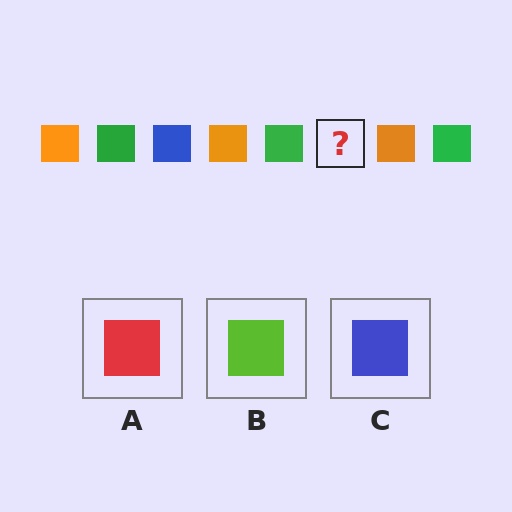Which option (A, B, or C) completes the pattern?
C.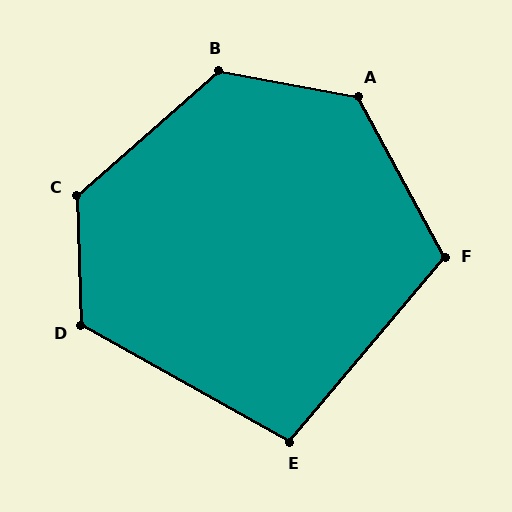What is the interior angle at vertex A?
Approximately 129 degrees (obtuse).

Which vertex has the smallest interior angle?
E, at approximately 101 degrees.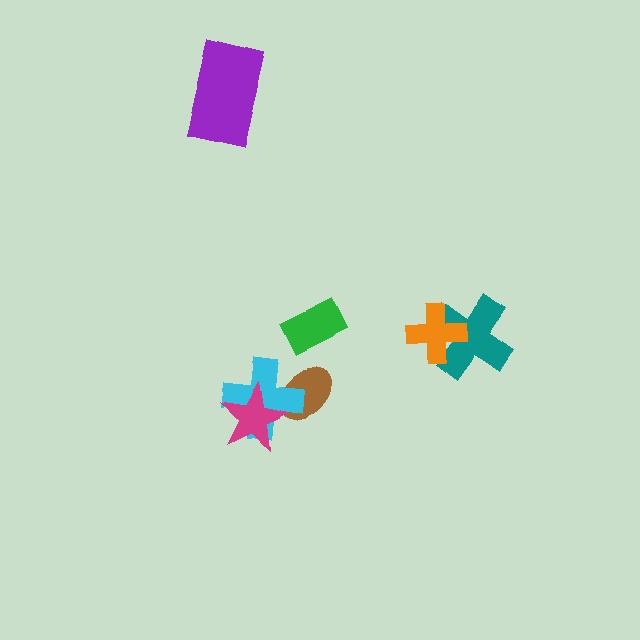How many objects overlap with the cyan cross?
2 objects overlap with the cyan cross.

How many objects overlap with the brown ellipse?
2 objects overlap with the brown ellipse.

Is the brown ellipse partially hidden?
Yes, it is partially covered by another shape.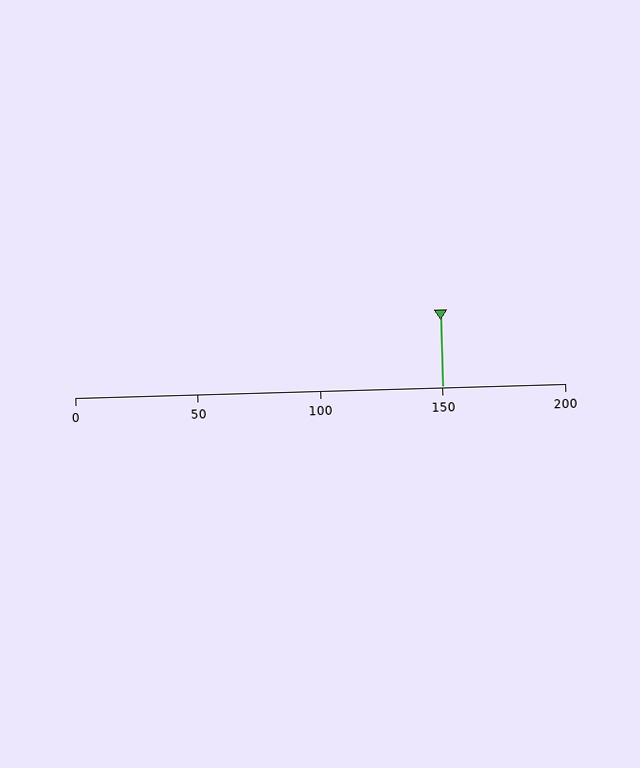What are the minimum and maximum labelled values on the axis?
The axis runs from 0 to 200.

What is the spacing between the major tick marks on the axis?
The major ticks are spaced 50 apart.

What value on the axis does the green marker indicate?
The marker indicates approximately 150.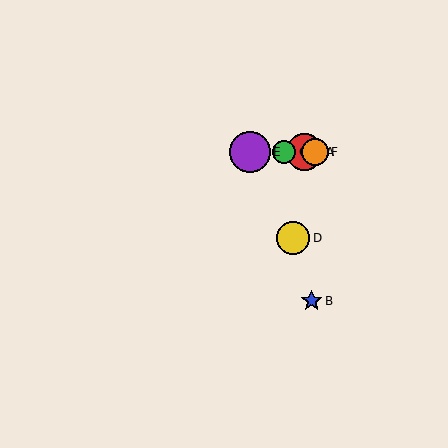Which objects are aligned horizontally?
Objects A, C, E, F are aligned horizontally.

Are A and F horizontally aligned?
Yes, both are at y≈152.